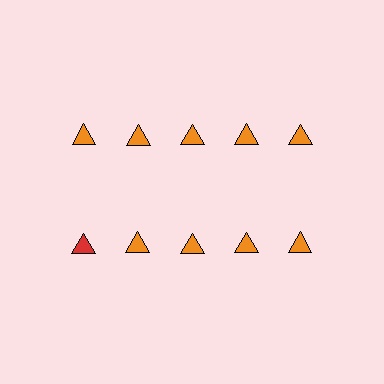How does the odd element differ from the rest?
It has a different color: red instead of orange.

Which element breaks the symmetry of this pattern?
The red triangle in the second row, leftmost column breaks the symmetry. All other shapes are orange triangles.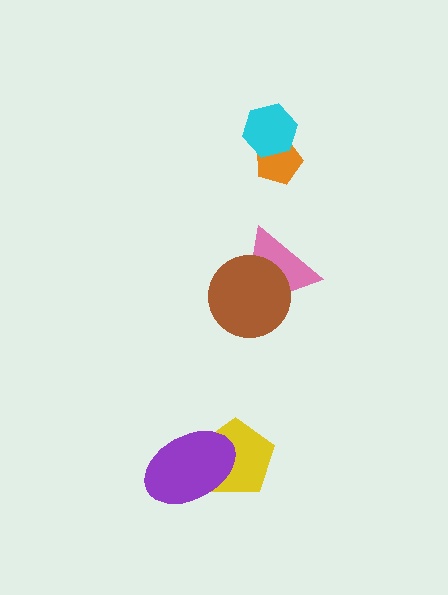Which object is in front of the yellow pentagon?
The purple ellipse is in front of the yellow pentagon.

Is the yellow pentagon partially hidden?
Yes, it is partially covered by another shape.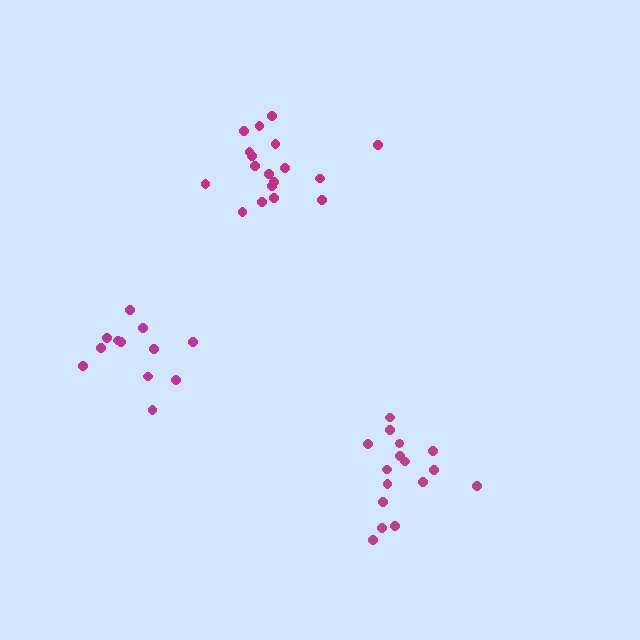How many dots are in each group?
Group 1: 18 dots, Group 2: 16 dots, Group 3: 12 dots (46 total).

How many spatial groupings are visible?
There are 3 spatial groupings.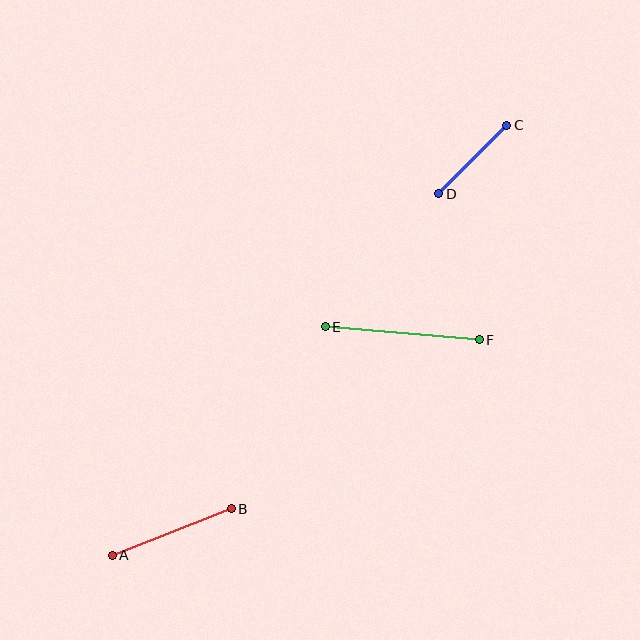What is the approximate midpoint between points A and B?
The midpoint is at approximately (172, 532) pixels.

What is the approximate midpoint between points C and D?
The midpoint is at approximately (473, 160) pixels.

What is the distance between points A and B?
The distance is approximately 128 pixels.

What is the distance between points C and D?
The distance is approximately 96 pixels.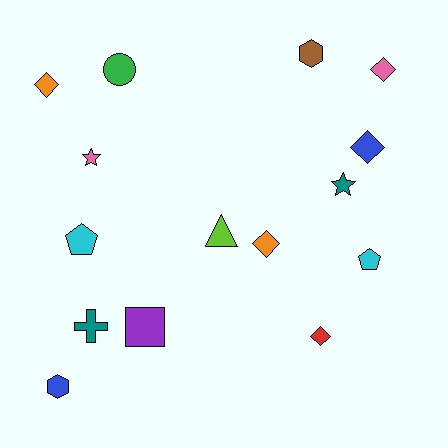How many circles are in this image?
There is 1 circle.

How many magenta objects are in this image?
There are no magenta objects.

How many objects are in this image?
There are 15 objects.